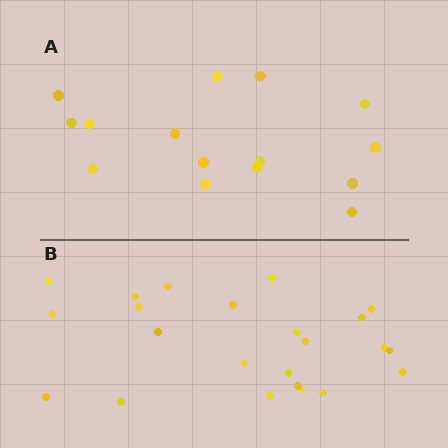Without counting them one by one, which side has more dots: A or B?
Region B (the bottom region) has more dots.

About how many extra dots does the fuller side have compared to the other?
Region B has roughly 8 or so more dots than region A.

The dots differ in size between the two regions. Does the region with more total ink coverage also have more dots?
No. Region A has more total ink coverage because its dots are larger, but region B actually contains more individual dots. Total area can be misleading — the number of items is what matters here.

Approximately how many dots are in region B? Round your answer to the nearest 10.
About 20 dots. (The exact count is 23, which rounds to 20.)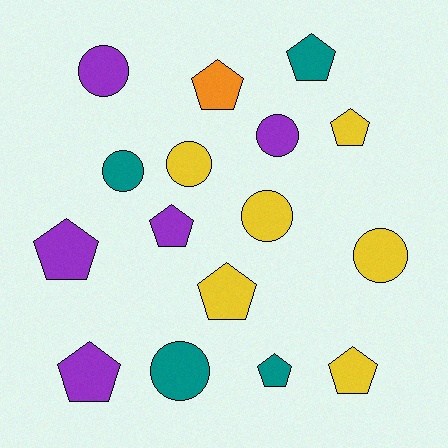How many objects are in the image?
There are 16 objects.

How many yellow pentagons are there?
There are 3 yellow pentagons.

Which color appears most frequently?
Yellow, with 6 objects.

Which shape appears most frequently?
Pentagon, with 9 objects.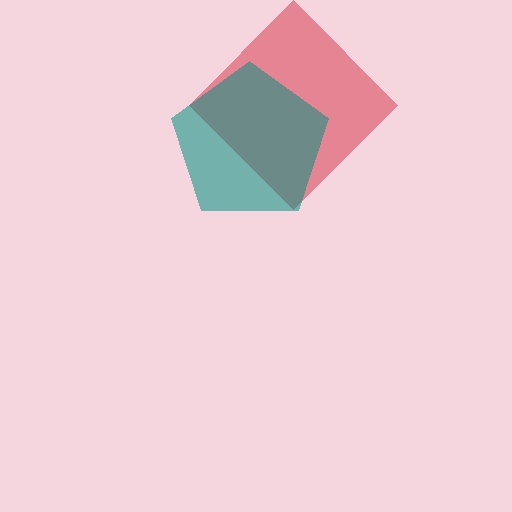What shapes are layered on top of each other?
The layered shapes are: a red diamond, a teal pentagon.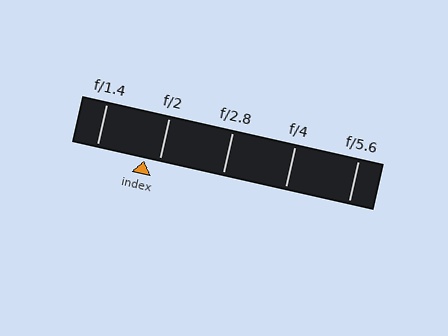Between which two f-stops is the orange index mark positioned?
The index mark is between f/1.4 and f/2.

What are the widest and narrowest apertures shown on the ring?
The widest aperture shown is f/1.4 and the narrowest is f/5.6.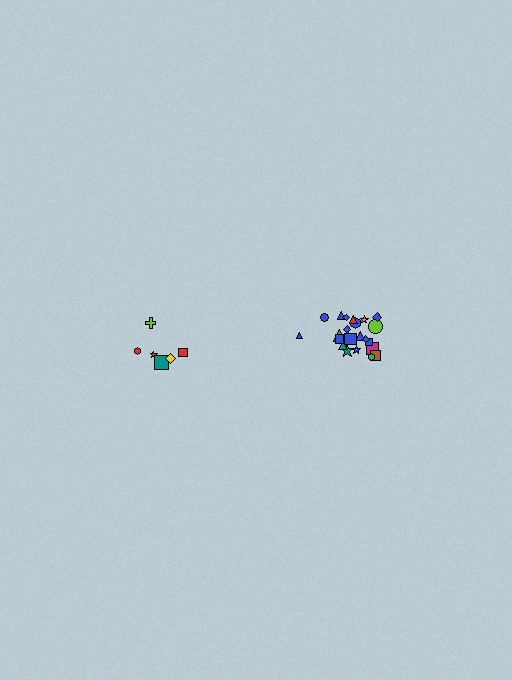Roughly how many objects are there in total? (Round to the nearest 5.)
Roughly 30 objects in total.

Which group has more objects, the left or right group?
The right group.